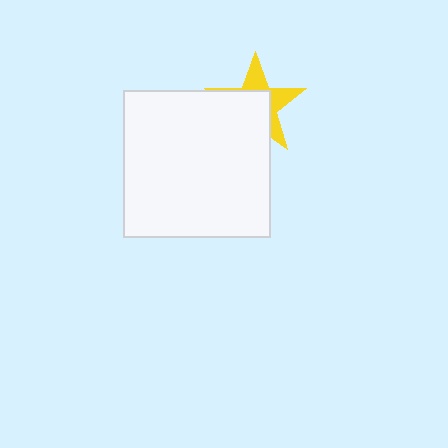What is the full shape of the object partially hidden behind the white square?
The partially hidden object is a yellow star.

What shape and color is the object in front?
The object in front is a white square.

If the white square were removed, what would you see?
You would see the complete yellow star.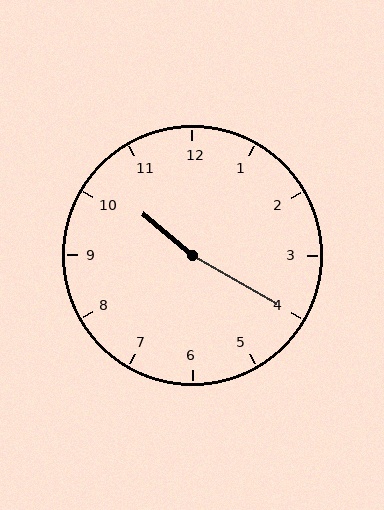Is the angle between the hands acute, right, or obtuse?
It is obtuse.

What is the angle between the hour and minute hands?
Approximately 170 degrees.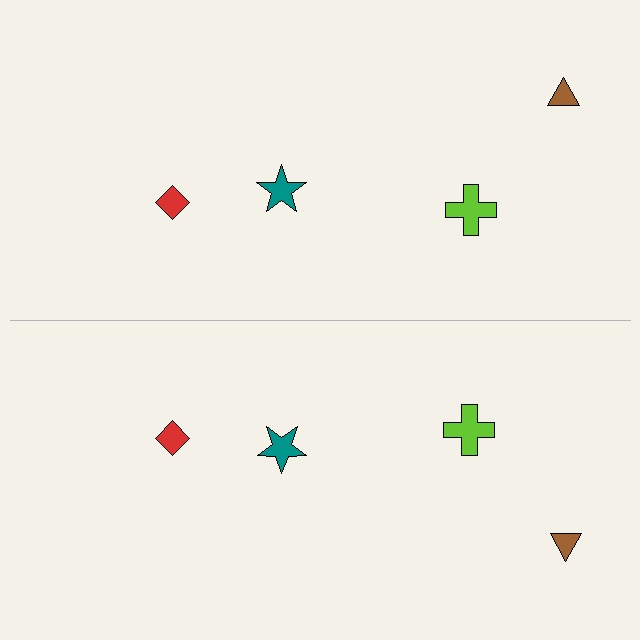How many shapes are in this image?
There are 8 shapes in this image.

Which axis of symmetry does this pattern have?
The pattern has a horizontal axis of symmetry running through the center of the image.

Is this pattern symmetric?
Yes, this pattern has bilateral (reflection) symmetry.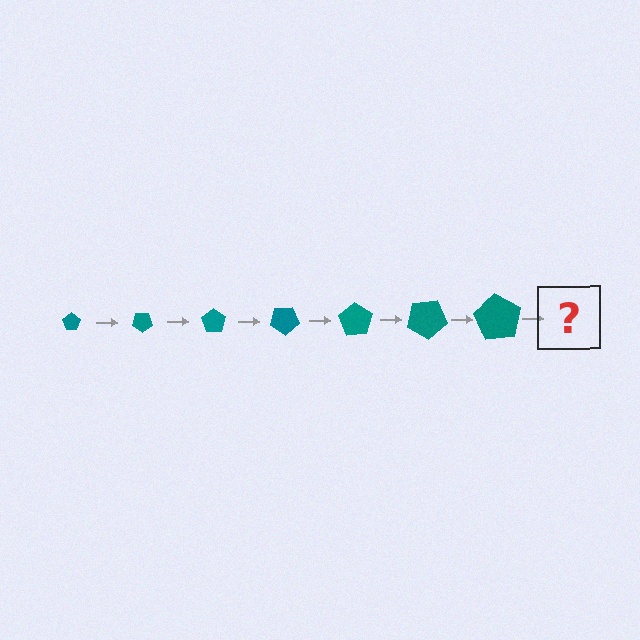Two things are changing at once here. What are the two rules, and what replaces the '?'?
The two rules are that the pentagon grows larger each step and it rotates 35 degrees each step. The '?' should be a pentagon, larger than the previous one and rotated 245 degrees from the start.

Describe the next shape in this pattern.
It should be a pentagon, larger than the previous one and rotated 245 degrees from the start.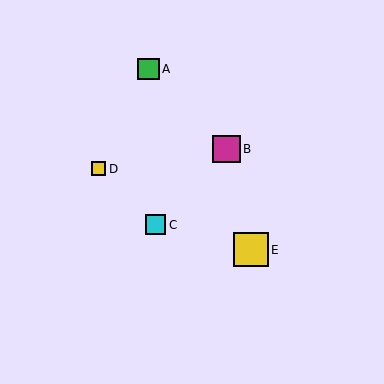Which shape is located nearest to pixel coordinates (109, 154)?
The yellow square (labeled D) at (98, 169) is nearest to that location.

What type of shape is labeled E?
Shape E is a yellow square.